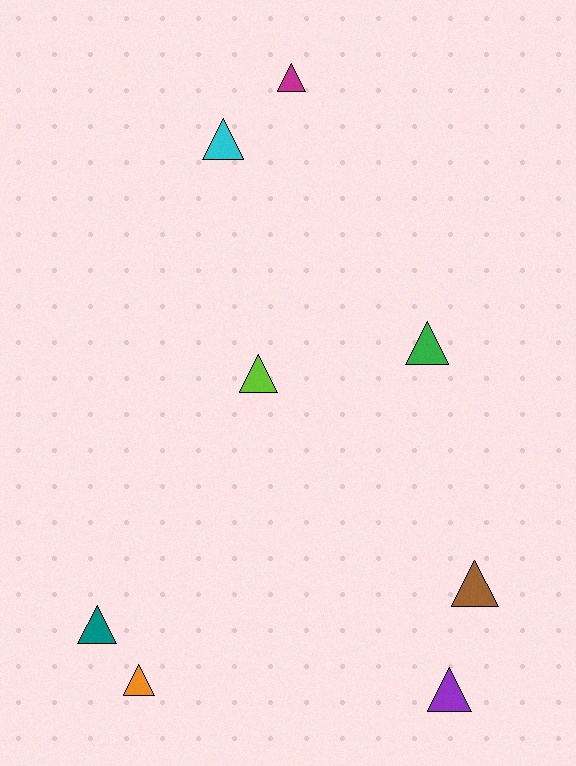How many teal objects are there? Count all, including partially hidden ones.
There is 1 teal object.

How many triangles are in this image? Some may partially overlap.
There are 8 triangles.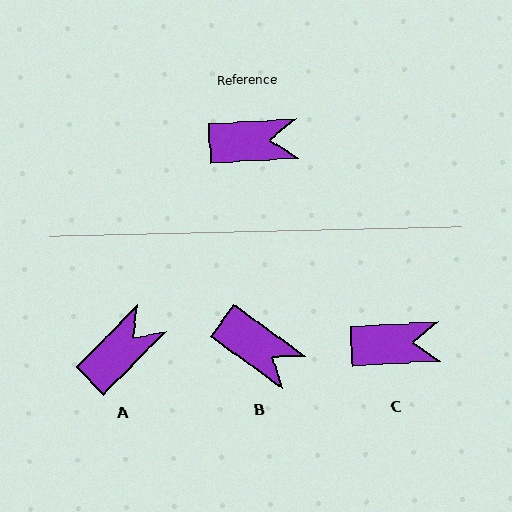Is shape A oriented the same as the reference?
No, it is off by about 42 degrees.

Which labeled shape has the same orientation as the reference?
C.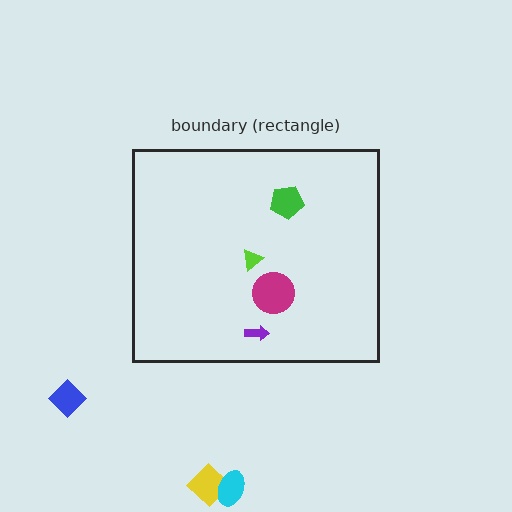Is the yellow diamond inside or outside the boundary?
Outside.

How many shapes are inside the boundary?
4 inside, 3 outside.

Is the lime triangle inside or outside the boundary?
Inside.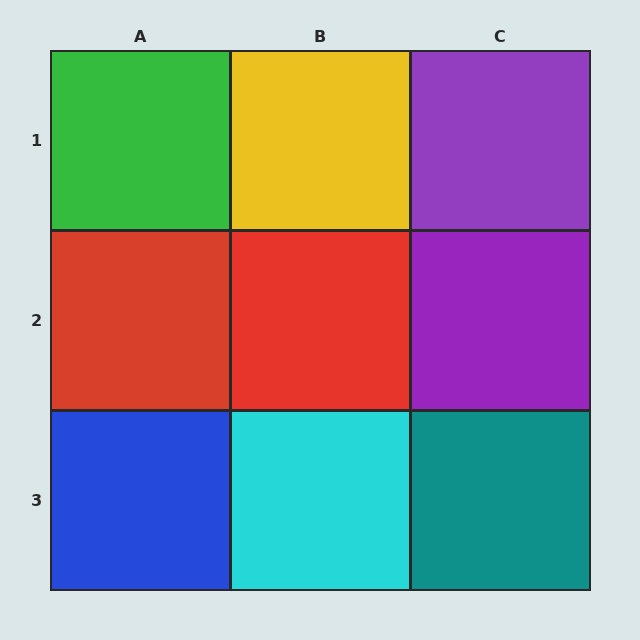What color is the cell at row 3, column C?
Teal.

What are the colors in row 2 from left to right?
Red, red, purple.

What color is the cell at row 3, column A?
Blue.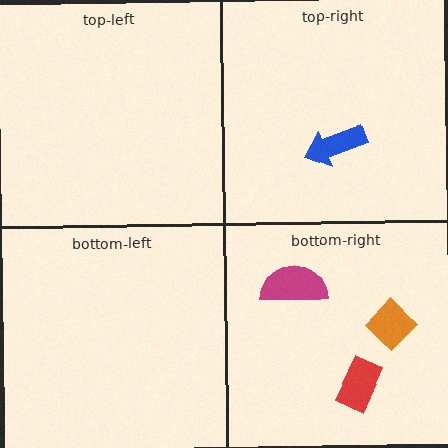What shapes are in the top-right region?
The blue arrow.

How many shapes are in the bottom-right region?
3.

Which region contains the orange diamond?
The bottom-right region.